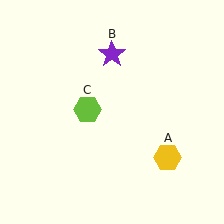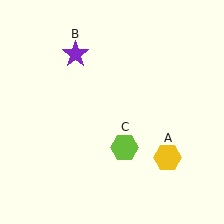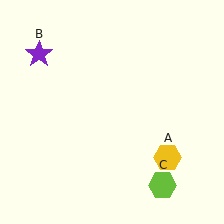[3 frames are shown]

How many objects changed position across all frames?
2 objects changed position: purple star (object B), lime hexagon (object C).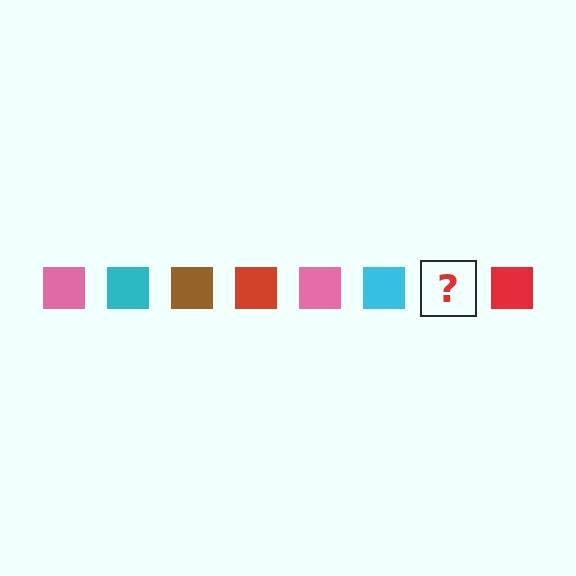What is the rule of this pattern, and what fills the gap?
The rule is that the pattern cycles through pink, cyan, brown, red squares. The gap should be filled with a brown square.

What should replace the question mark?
The question mark should be replaced with a brown square.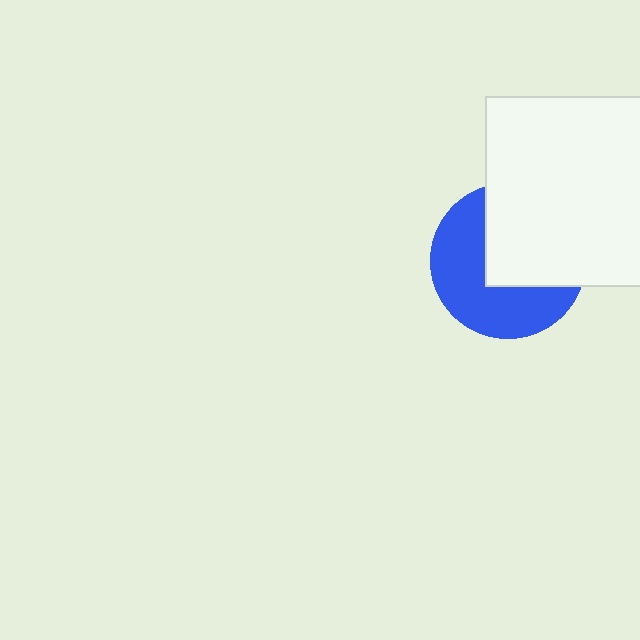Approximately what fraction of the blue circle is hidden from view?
Roughly 48% of the blue circle is hidden behind the white square.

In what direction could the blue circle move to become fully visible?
The blue circle could move toward the lower-left. That would shift it out from behind the white square entirely.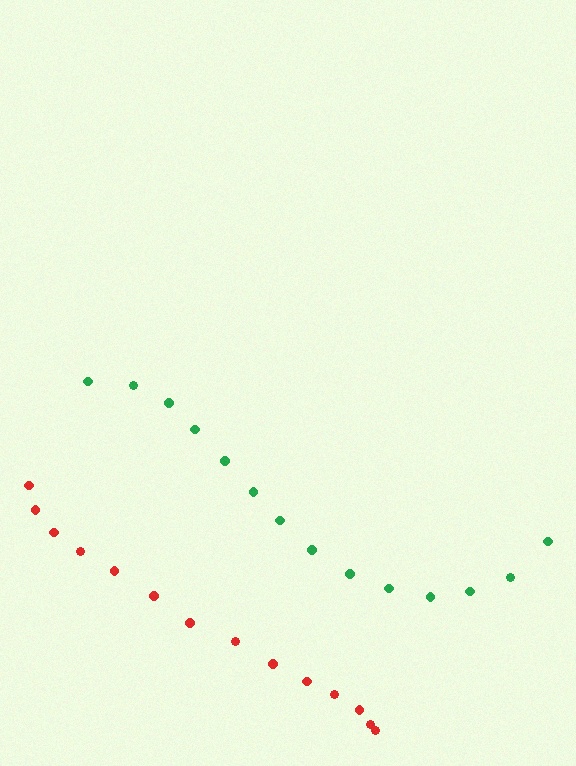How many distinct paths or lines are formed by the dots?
There are 2 distinct paths.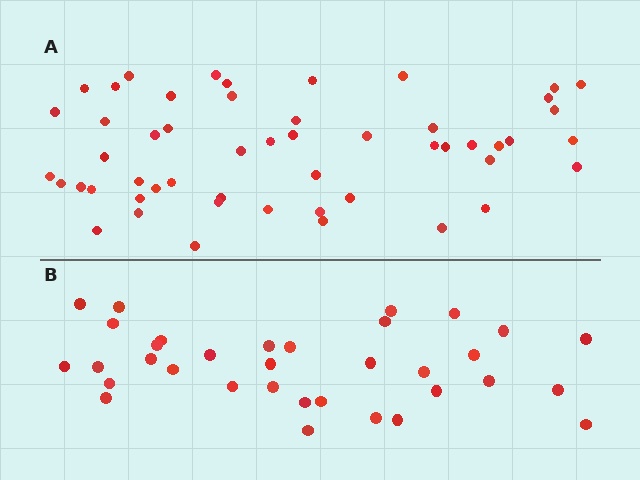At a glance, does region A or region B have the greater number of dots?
Region A (the top region) has more dots.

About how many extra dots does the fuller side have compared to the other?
Region A has approximately 20 more dots than region B.